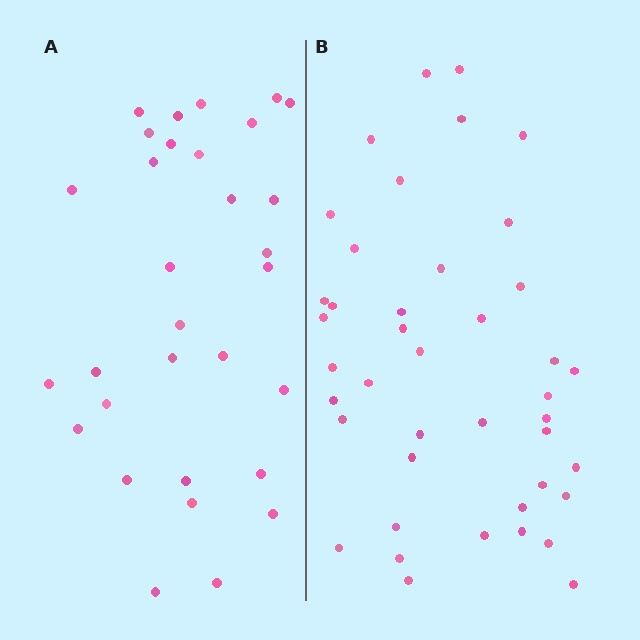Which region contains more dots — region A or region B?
Region B (the right region) has more dots.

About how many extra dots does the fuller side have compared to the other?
Region B has roughly 12 or so more dots than region A.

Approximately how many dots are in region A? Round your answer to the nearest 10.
About 30 dots. (The exact count is 31, which rounds to 30.)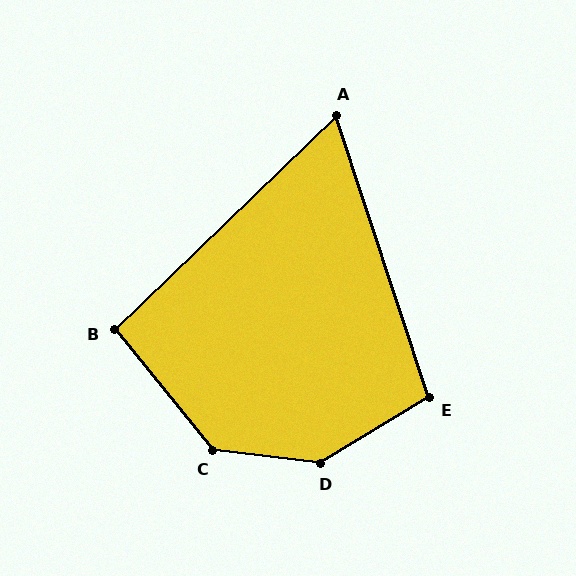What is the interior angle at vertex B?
Approximately 95 degrees (approximately right).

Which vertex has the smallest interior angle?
A, at approximately 64 degrees.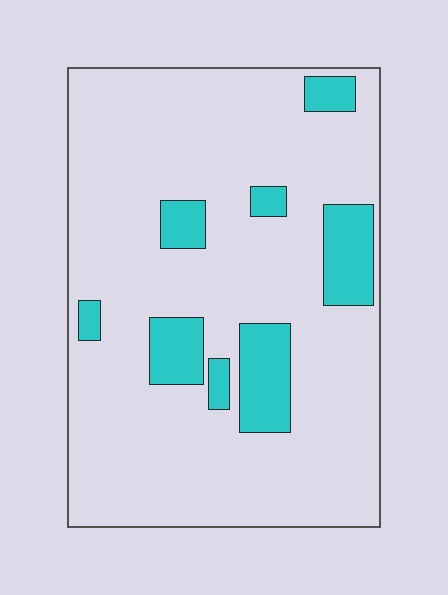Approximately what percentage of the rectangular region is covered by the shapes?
Approximately 15%.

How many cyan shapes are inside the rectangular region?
8.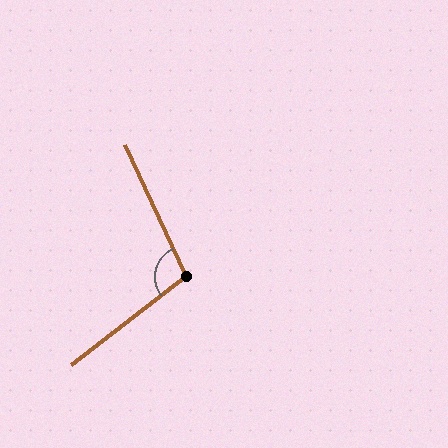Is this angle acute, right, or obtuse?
It is obtuse.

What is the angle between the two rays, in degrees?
Approximately 103 degrees.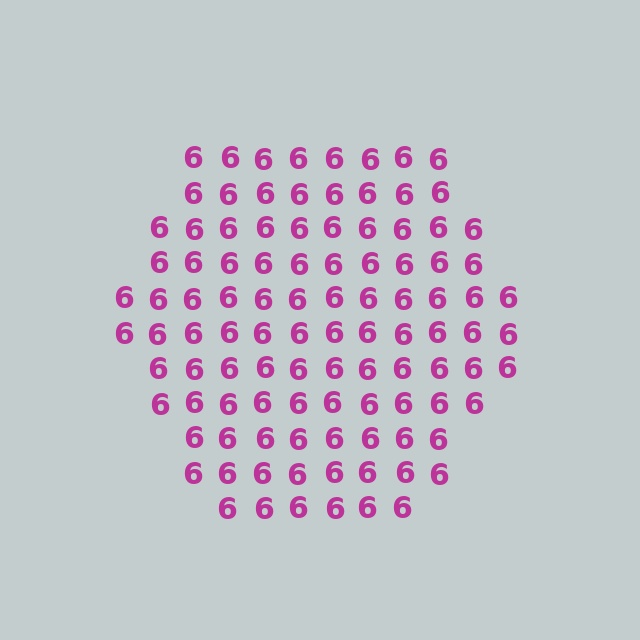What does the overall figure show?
The overall figure shows a hexagon.